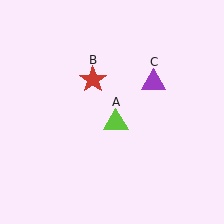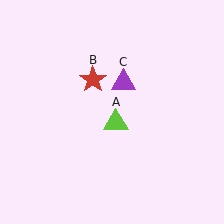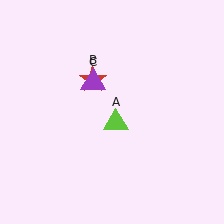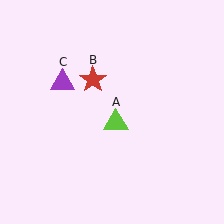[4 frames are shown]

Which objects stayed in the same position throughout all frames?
Lime triangle (object A) and red star (object B) remained stationary.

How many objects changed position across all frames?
1 object changed position: purple triangle (object C).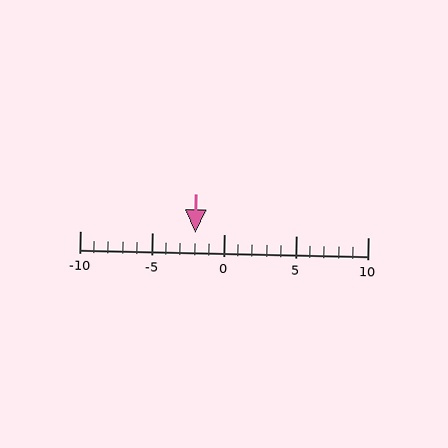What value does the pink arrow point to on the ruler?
The pink arrow points to approximately -2.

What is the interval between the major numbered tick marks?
The major tick marks are spaced 5 units apart.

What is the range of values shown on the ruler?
The ruler shows values from -10 to 10.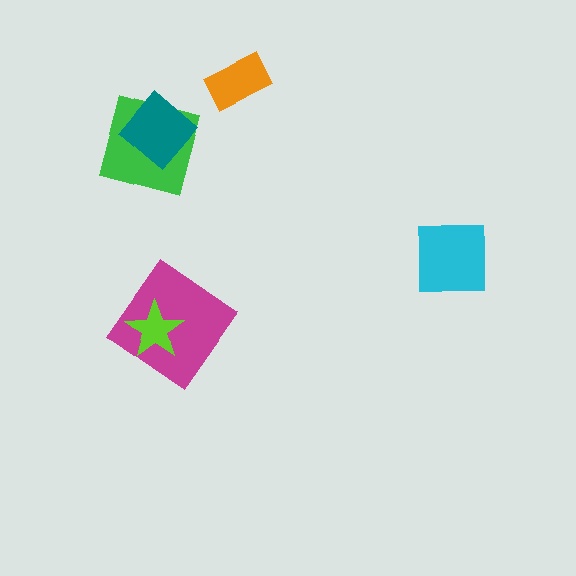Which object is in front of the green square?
The teal diamond is in front of the green square.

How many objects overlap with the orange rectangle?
0 objects overlap with the orange rectangle.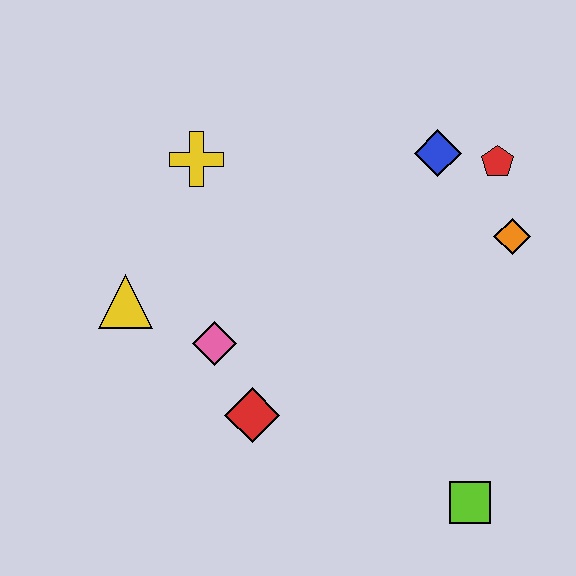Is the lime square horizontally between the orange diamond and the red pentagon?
No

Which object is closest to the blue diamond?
The red pentagon is closest to the blue diamond.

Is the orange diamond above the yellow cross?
No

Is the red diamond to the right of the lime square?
No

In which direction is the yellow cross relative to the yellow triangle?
The yellow cross is above the yellow triangle.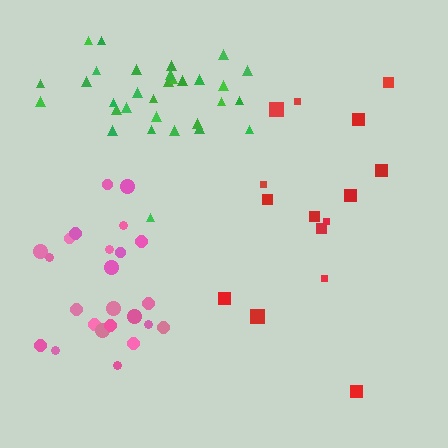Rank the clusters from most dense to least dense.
pink, green, red.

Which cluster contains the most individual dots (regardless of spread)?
Green (31).